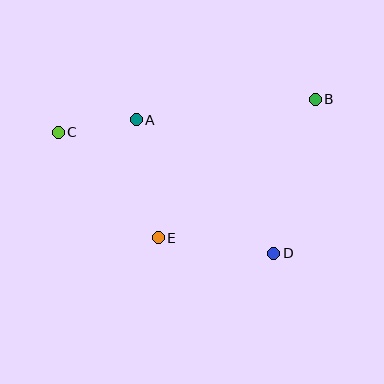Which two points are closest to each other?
Points A and C are closest to each other.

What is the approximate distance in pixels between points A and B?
The distance between A and B is approximately 180 pixels.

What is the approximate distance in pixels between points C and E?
The distance between C and E is approximately 146 pixels.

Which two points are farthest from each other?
Points B and C are farthest from each other.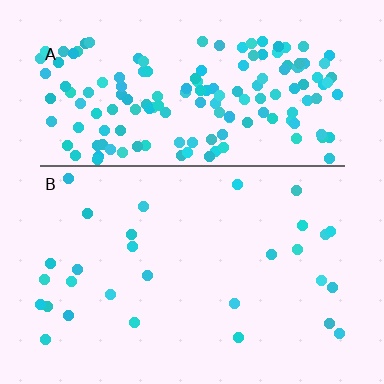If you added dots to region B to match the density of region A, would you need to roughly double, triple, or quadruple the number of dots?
Approximately quadruple.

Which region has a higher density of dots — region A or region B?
A (the top).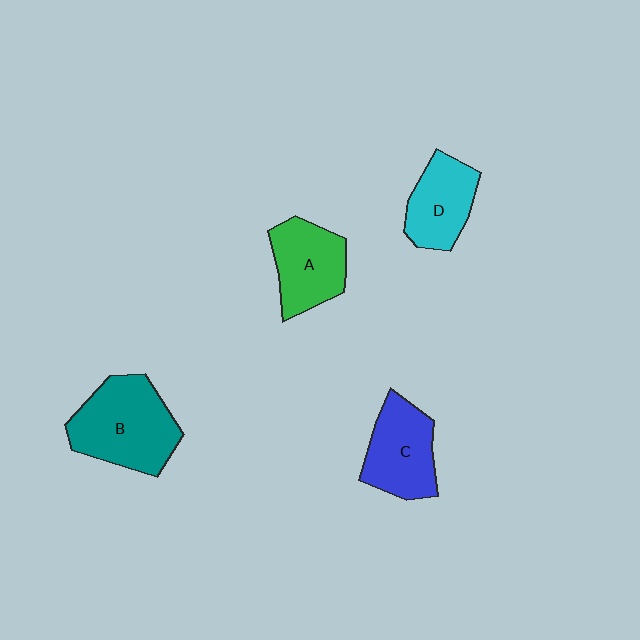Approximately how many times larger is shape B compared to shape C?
Approximately 1.3 times.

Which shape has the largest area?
Shape B (teal).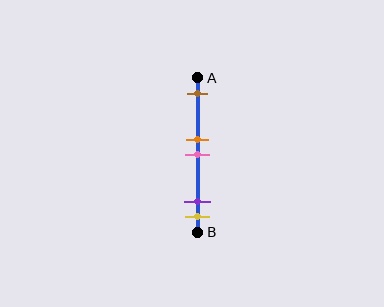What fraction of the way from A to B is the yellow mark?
The yellow mark is approximately 90% (0.9) of the way from A to B.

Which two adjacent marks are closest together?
The orange and pink marks are the closest adjacent pair.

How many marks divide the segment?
There are 5 marks dividing the segment.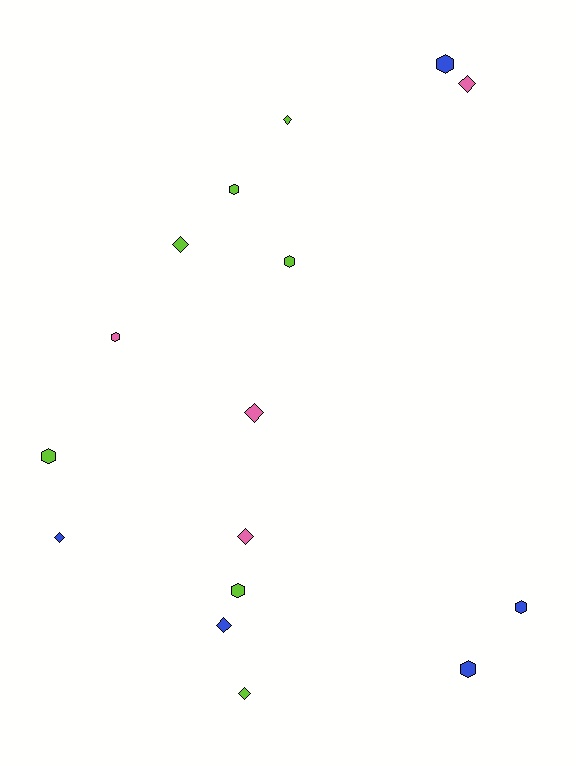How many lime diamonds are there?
There are 3 lime diamonds.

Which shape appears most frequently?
Diamond, with 8 objects.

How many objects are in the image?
There are 16 objects.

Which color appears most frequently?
Lime, with 7 objects.